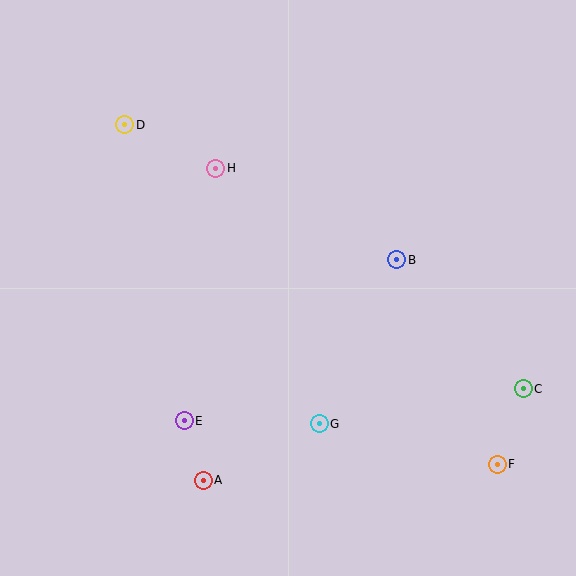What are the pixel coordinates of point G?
Point G is at (319, 424).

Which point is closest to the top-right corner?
Point B is closest to the top-right corner.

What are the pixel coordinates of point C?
Point C is at (523, 389).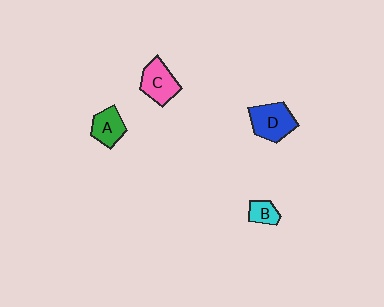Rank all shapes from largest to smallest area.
From largest to smallest: D (blue), C (pink), A (green), B (cyan).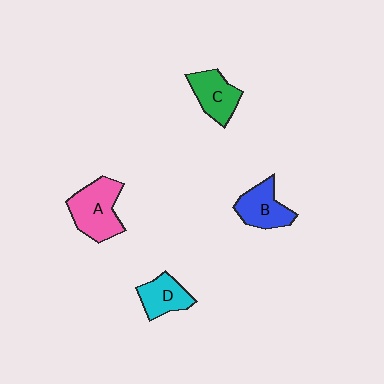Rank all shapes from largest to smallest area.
From largest to smallest: A (pink), B (blue), C (green), D (cyan).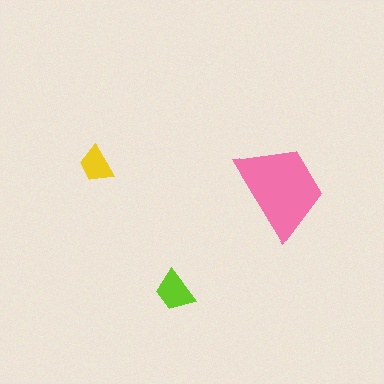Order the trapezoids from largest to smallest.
the pink one, the lime one, the yellow one.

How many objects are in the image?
There are 3 objects in the image.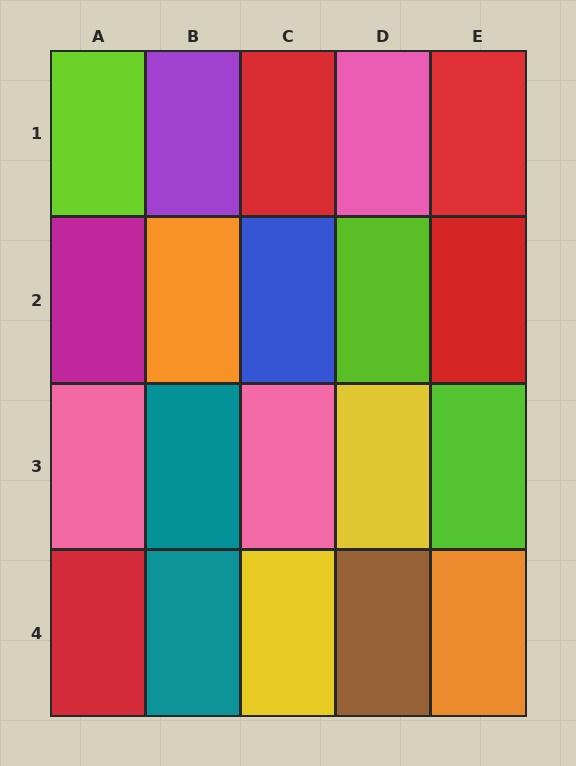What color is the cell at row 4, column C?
Yellow.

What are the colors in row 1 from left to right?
Lime, purple, red, pink, red.